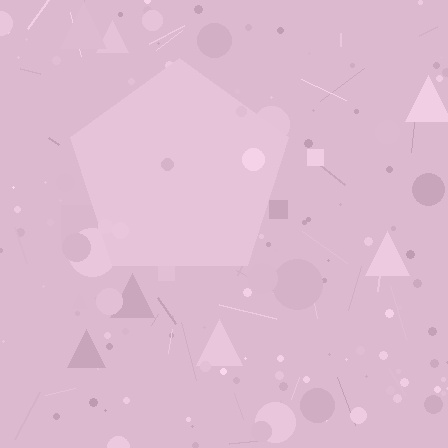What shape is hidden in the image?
A pentagon is hidden in the image.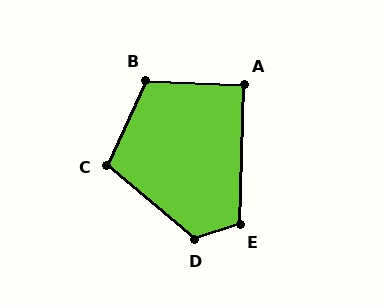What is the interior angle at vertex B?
Approximately 112 degrees (obtuse).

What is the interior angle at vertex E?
Approximately 109 degrees (obtuse).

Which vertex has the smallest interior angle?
A, at approximately 91 degrees.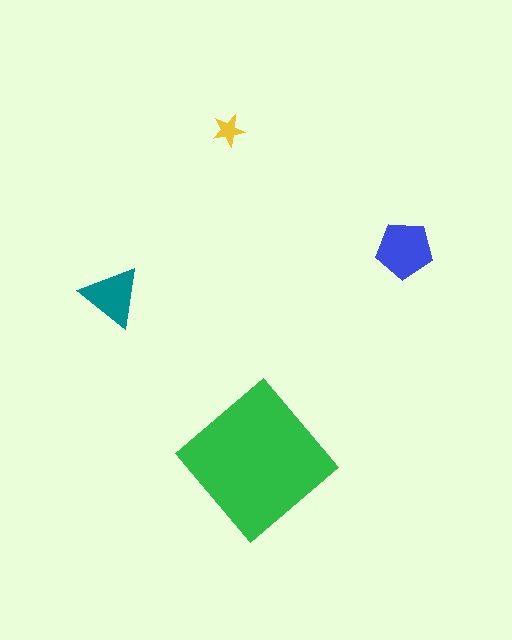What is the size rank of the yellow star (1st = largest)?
4th.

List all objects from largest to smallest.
The green diamond, the blue pentagon, the teal triangle, the yellow star.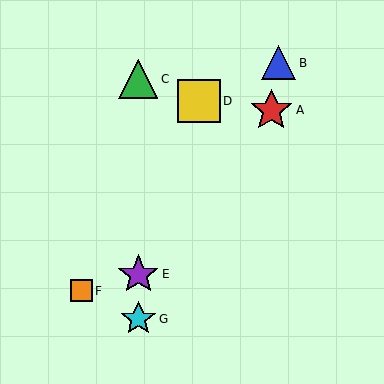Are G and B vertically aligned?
No, G is at x≈138 and B is at x≈279.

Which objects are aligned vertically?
Objects C, E, G are aligned vertically.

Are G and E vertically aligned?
Yes, both are at x≈138.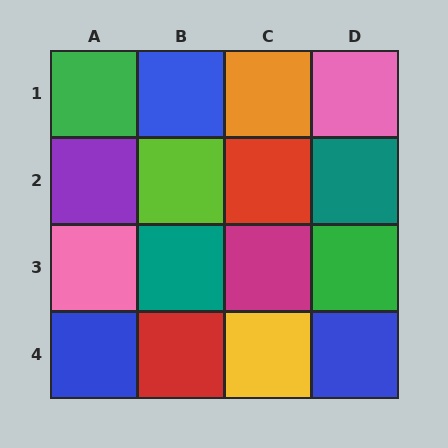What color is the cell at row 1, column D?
Pink.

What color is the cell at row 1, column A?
Green.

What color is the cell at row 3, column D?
Green.